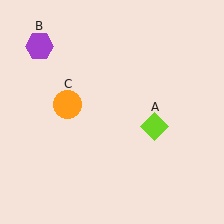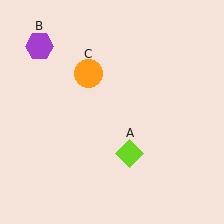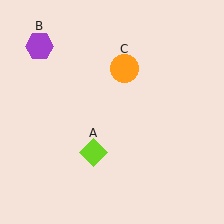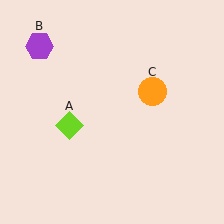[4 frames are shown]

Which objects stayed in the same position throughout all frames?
Purple hexagon (object B) remained stationary.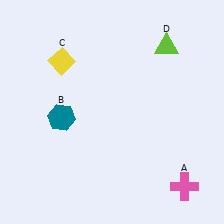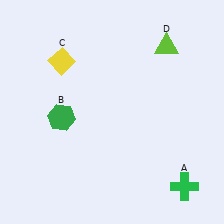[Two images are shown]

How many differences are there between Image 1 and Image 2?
There are 2 differences between the two images.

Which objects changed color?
A changed from pink to green. B changed from teal to green.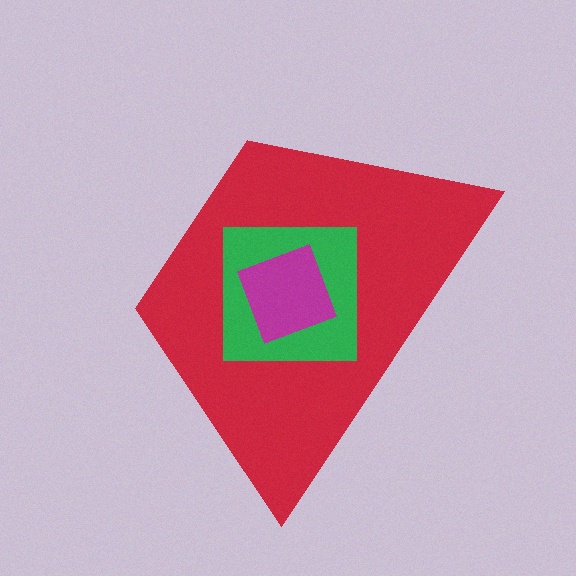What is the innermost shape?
The magenta diamond.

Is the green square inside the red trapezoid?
Yes.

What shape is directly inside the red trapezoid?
The green square.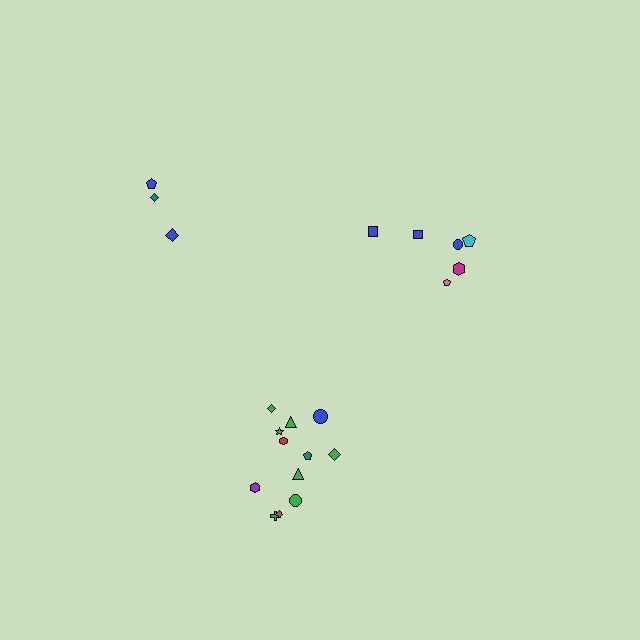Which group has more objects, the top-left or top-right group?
The top-right group.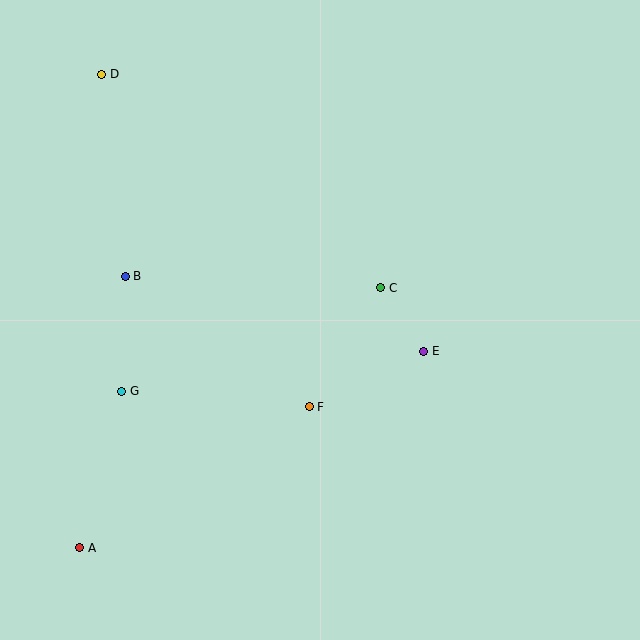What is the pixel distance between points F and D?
The distance between F and D is 392 pixels.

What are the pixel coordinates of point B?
Point B is at (125, 276).